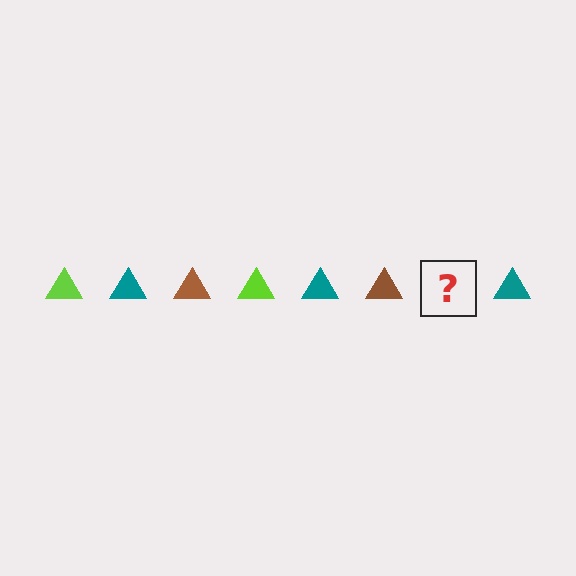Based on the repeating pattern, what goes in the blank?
The blank should be a lime triangle.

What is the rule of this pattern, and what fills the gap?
The rule is that the pattern cycles through lime, teal, brown triangles. The gap should be filled with a lime triangle.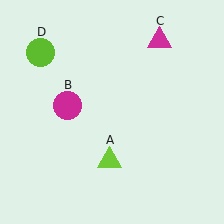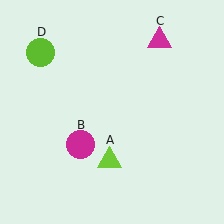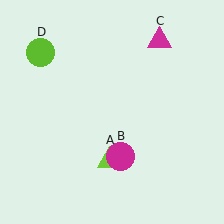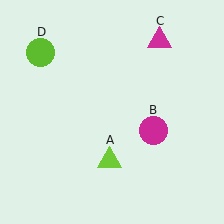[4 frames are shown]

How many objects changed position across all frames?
1 object changed position: magenta circle (object B).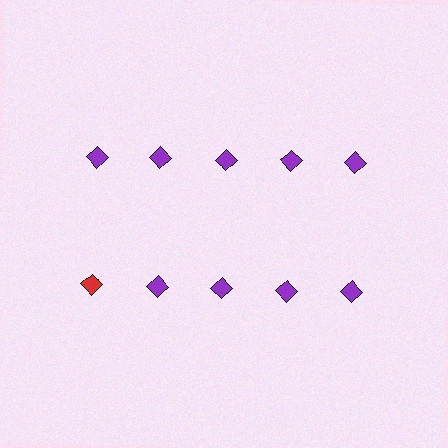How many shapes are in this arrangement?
There are 10 shapes arranged in a grid pattern.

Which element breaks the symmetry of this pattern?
The red diamond in the second row, leftmost column breaks the symmetry. All other shapes are purple diamonds.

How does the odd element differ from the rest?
It has a different color: red instead of purple.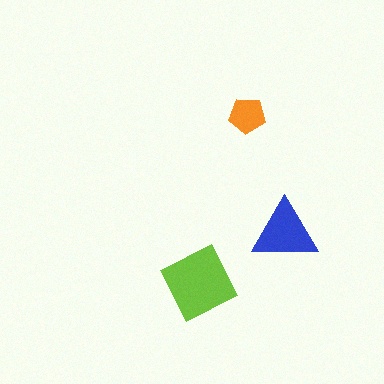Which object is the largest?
The lime square.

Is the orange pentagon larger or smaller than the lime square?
Smaller.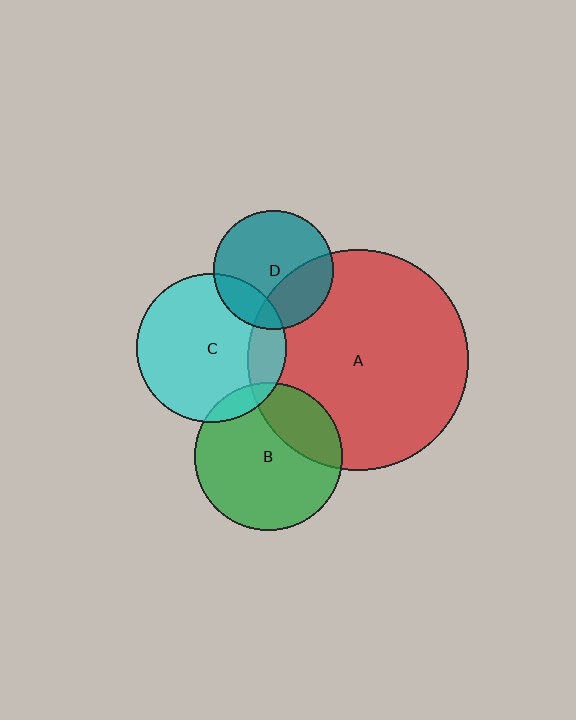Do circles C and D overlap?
Yes.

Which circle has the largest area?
Circle A (red).